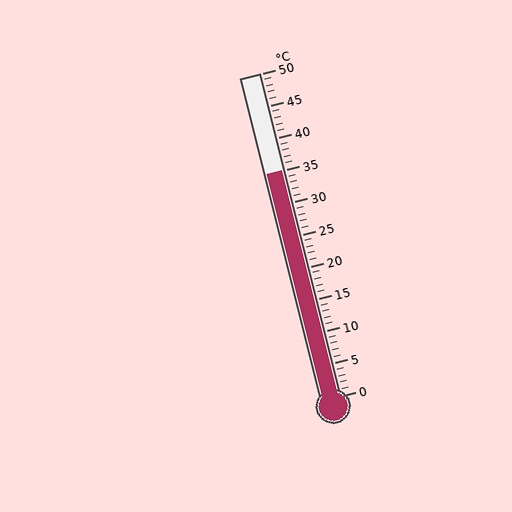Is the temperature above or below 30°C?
The temperature is above 30°C.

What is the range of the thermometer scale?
The thermometer scale ranges from 0°C to 50°C.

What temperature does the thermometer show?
The thermometer shows approximately 35°C.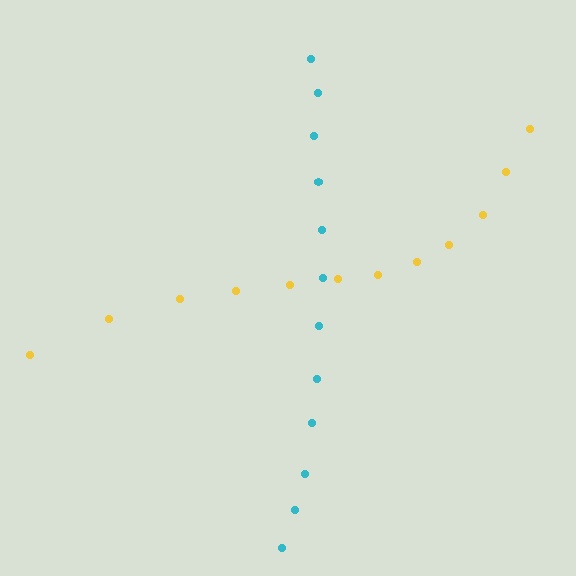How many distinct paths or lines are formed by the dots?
There are 2 distinct paths.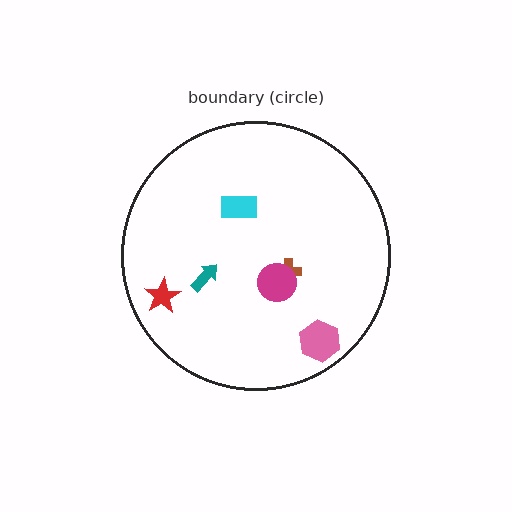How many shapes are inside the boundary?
6 inside, 0 outside.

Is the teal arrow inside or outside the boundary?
Inside.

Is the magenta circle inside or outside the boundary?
Inside.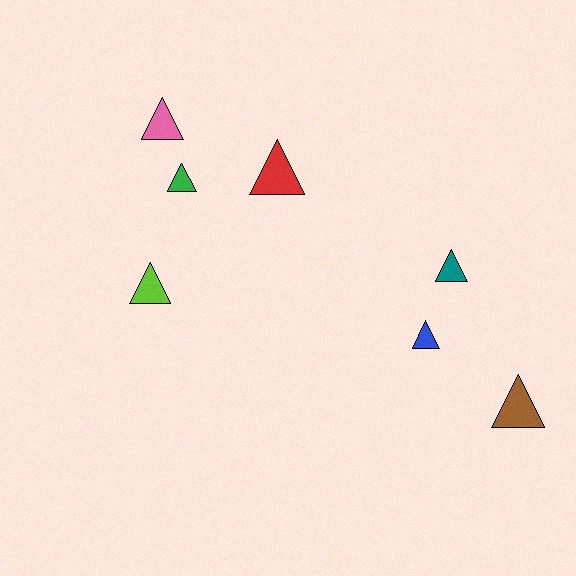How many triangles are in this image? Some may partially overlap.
There are 7 triangles.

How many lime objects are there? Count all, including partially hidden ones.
There is 1 lime object.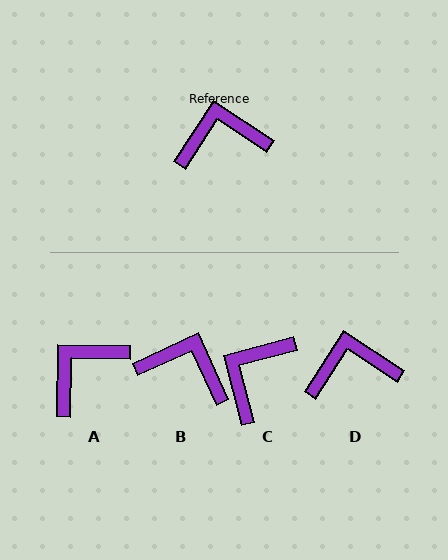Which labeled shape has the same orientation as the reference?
D.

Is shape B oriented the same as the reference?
No, it is off by about 33 degrees.